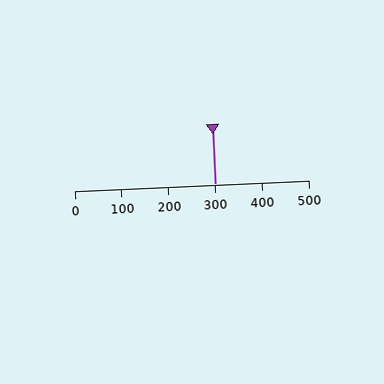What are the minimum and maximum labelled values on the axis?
The axis runs from 0 to 500.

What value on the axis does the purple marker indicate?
The marker indicates approximately 300.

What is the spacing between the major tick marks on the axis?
The major ticks are spaced 100 apart.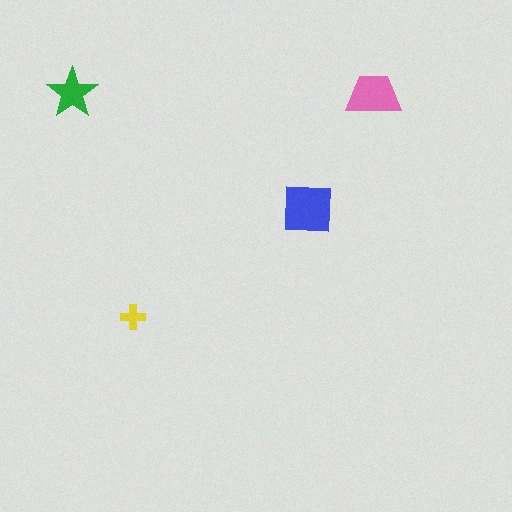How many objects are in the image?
There are 4 objects in the image.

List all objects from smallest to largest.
The yellow cross, the green star, the pink trapezoid, the blue square.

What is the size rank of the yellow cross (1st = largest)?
4th.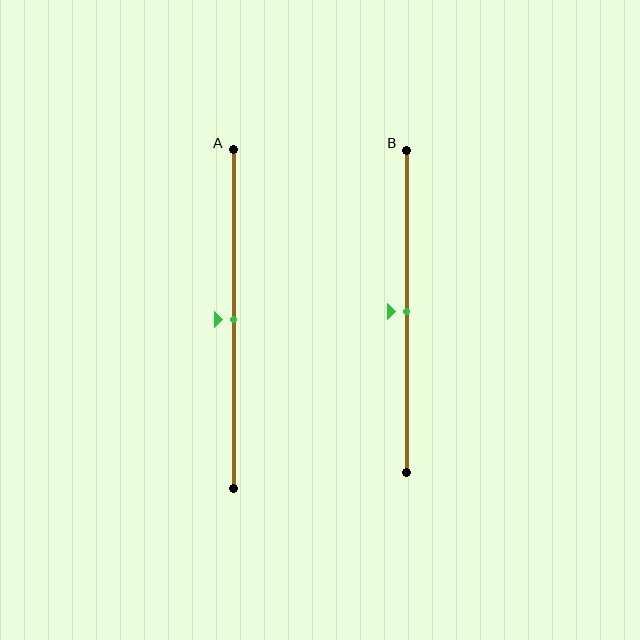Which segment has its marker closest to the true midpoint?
Segment A has its marker closest to the true midpoint.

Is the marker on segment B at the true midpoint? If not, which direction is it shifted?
Yes, the marker on segment B is at the true midpoint.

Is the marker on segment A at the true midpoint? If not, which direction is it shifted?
Yes, the marker on segment A is at the true midpoint.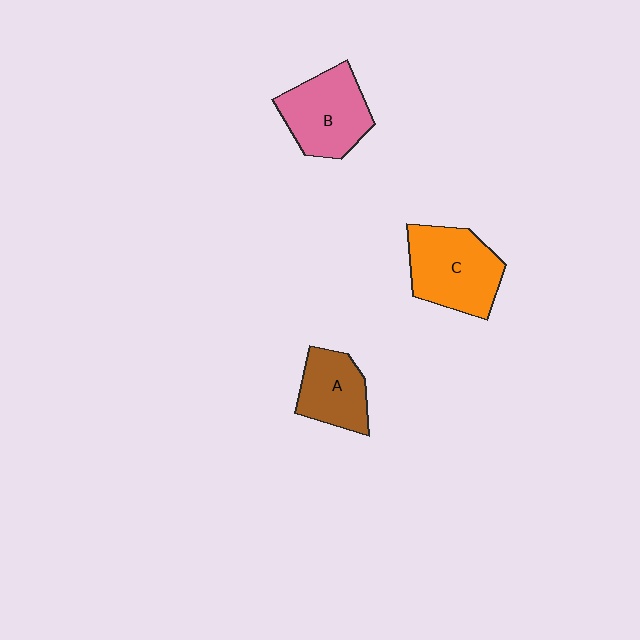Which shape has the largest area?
Shape C (orange).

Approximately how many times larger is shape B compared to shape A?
Approximately 1.3 times.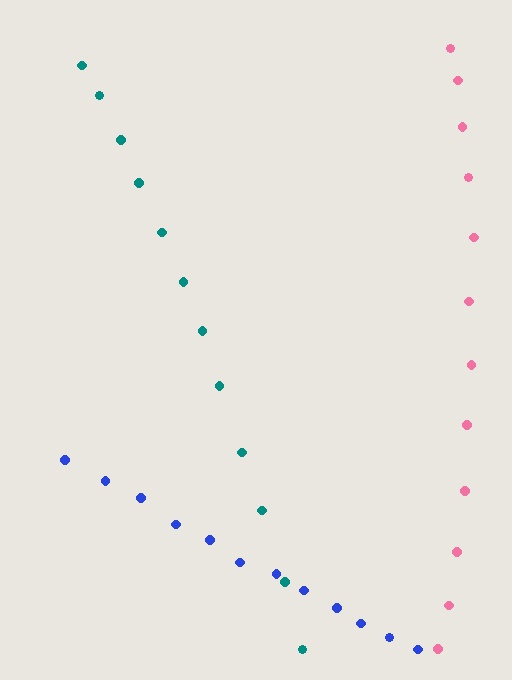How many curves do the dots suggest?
There are 3 distinct paths.